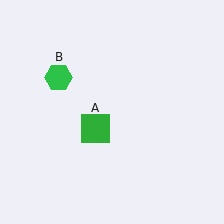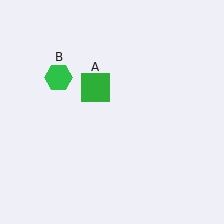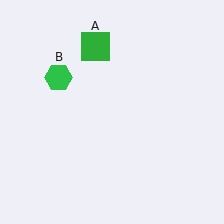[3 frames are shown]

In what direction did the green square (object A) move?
The green square (object A) moved up.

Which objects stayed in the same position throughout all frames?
Green hexagon (object B) remained stationary.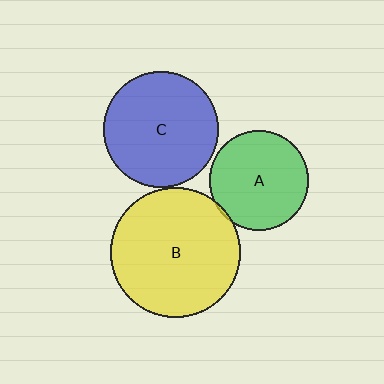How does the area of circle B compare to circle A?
Approximately 1.7 times.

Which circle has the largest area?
Circle B (yellow).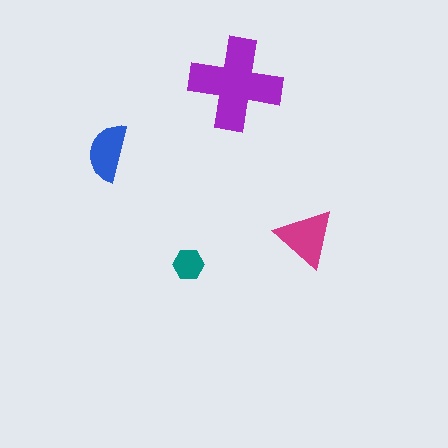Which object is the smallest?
The teal hexagon.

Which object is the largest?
The purple cross.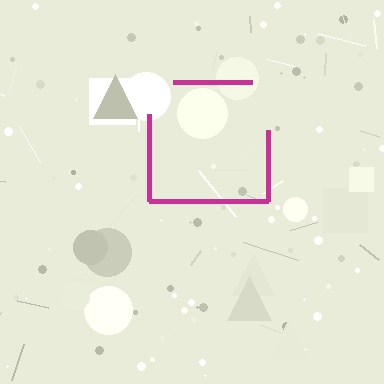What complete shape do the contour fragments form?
The contour fragments form a square.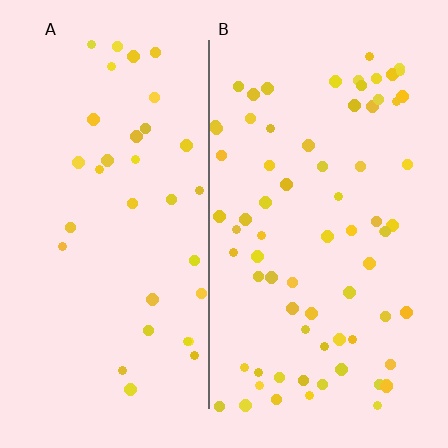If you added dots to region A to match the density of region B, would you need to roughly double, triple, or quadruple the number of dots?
Approximately double.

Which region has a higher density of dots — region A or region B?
B (the right).